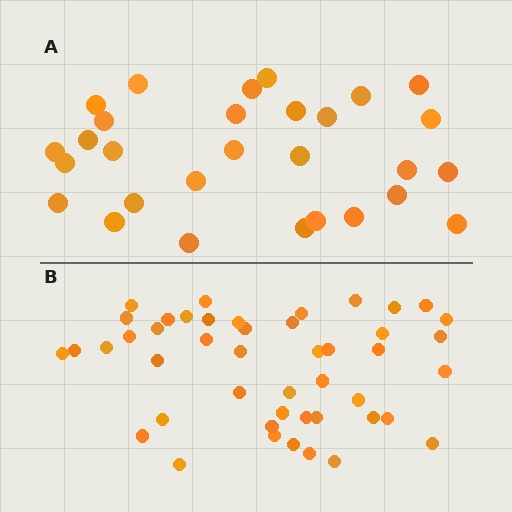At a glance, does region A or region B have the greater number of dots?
Region B (the bottom region) has more dots.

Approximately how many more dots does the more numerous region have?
Region B has approximately 15 more dots than region A.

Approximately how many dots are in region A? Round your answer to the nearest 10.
About 30 dots. (The exact count is 29, which rounds to 30.)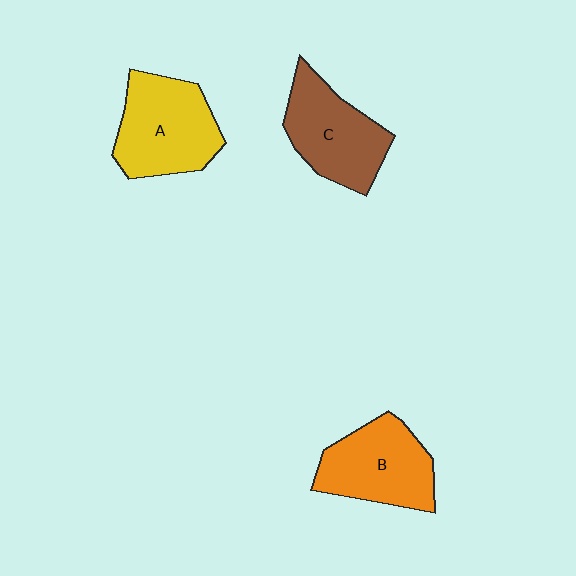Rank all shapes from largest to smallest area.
From largest to smallest: A (yellow), C (brown), B (orange).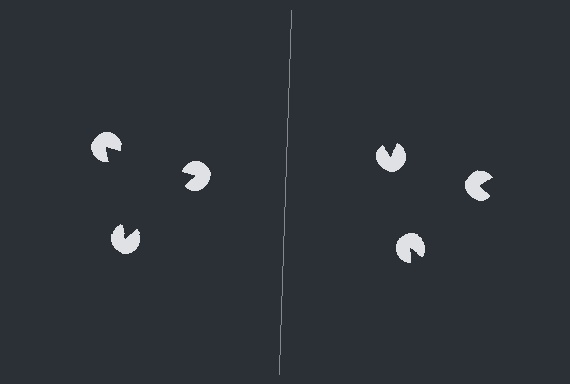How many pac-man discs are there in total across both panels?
6 — 3 on each side.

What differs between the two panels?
The pac-man discs are positioned identically on both sides; only the wedge orientations differ. On the left they align to a triangle; on the right they are misaligned.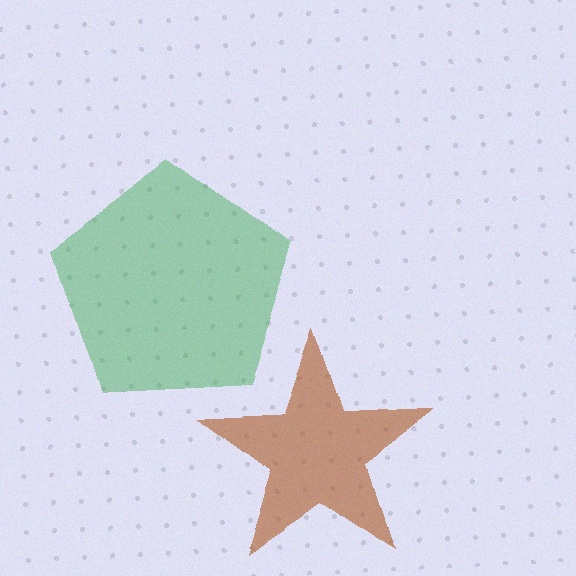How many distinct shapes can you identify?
There are 2 distinct shapes: a brown star, a green pentagon.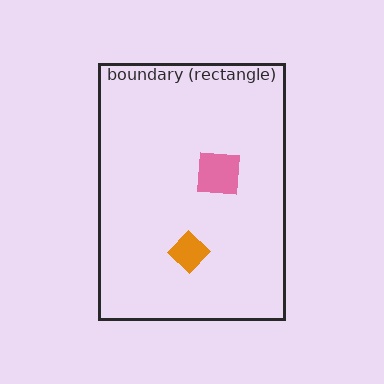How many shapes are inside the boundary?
2 inside, 0 outside.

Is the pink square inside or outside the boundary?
Inside.